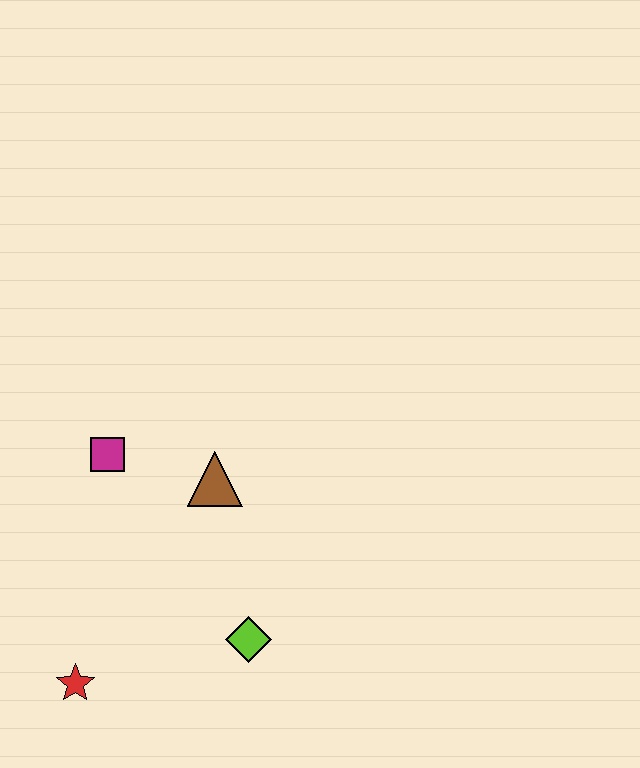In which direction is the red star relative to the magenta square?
The red star is below the magenta square.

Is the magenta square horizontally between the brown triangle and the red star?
Yes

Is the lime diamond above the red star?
Yes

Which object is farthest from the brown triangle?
The red star is farthest from the brown triangle.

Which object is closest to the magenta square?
The brown triangle is closest to the magenta square.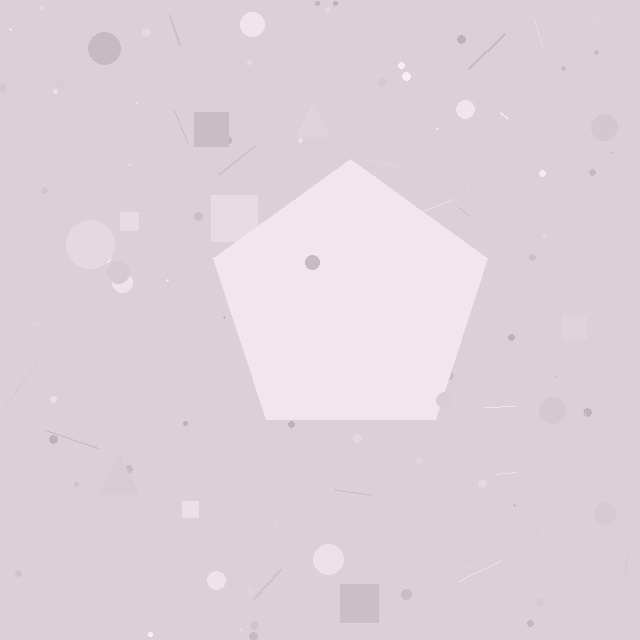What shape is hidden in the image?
A pentagon is hidden in the image.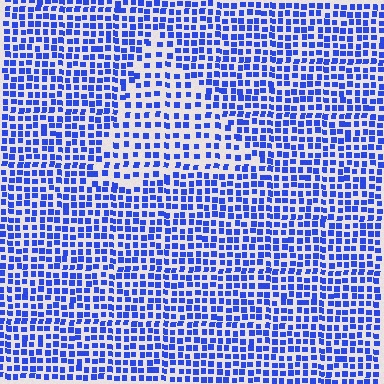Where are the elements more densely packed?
The elements are more densely packed outside the triangle boundary.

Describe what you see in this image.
The image contains small blue elements arranged at two different densities. A triangle-shaped region is visible where the elements are less densely packed than the surrounding area.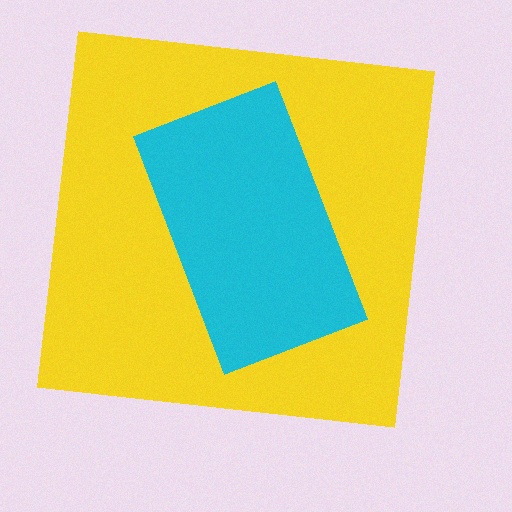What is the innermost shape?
The cyan rectangle.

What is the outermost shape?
The yellow square.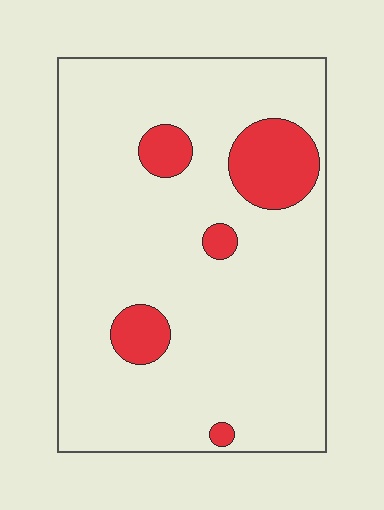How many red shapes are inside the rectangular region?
5.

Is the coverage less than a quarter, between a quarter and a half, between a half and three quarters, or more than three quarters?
Less than a quarter.